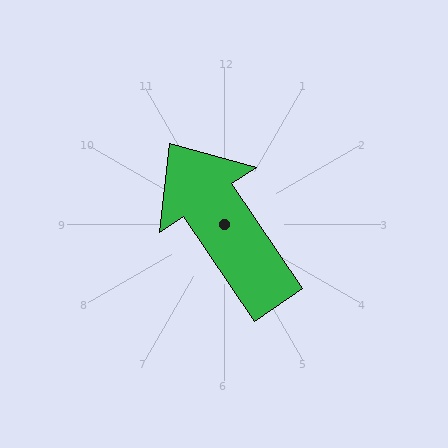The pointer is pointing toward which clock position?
Roughly 11 o'clock.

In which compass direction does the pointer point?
Northwest.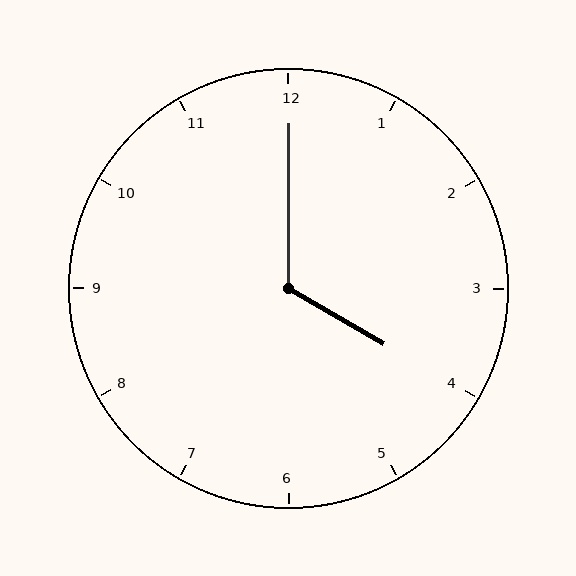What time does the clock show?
4:00.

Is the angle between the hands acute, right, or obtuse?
It is obtuse.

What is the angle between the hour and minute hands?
Approximately 120 degrees.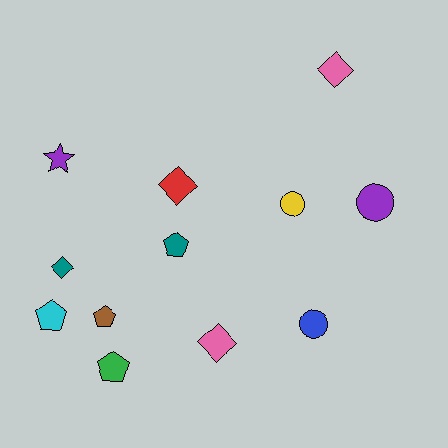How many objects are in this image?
There are 12 objects.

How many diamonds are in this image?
There are 4 diamonds.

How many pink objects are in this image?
There are 2 pink objects.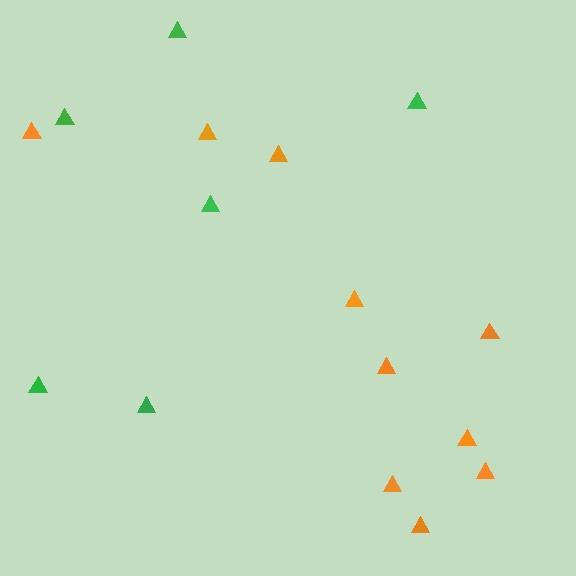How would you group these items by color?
There are 2 groups: one group of orange triangles (10) and one group of green triangles (6).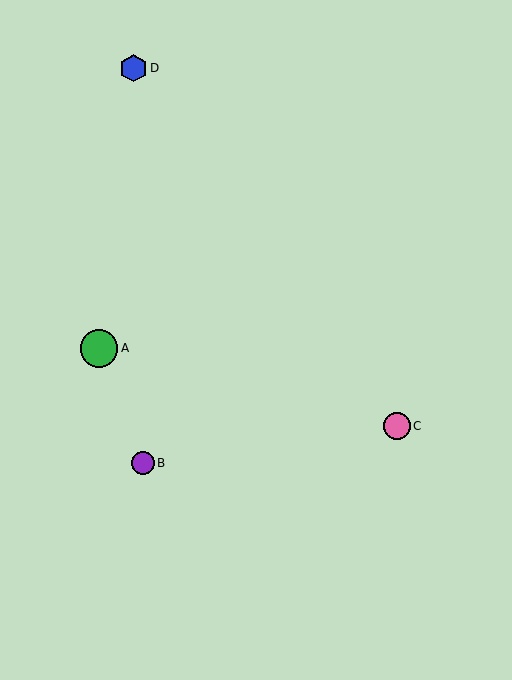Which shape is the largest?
The green circle (labeled A) is the largest.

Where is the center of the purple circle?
The center of the purple circle is at (143, 463).